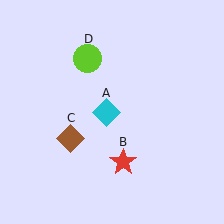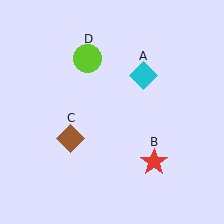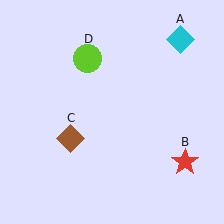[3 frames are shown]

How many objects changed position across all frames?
2 objects changed position: cyan diamond (object A), red star (object B).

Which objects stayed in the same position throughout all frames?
Brown diamond (object C) and lime circle (object D) remained stationary.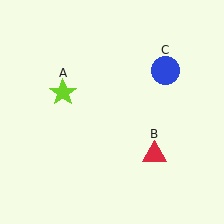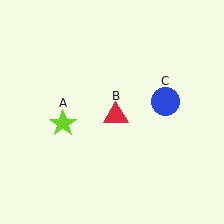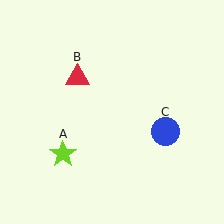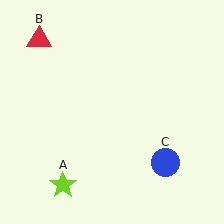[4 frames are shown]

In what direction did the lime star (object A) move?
The lime star (object A) moved down.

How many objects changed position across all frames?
3 objects changed position: lime star (object A), red triangle (object B), blue circle (object C).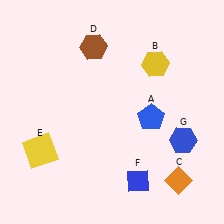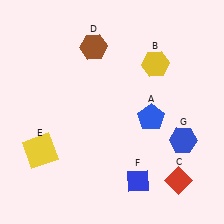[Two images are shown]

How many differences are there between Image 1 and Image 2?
There is 1 difference between the two images.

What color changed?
The diamond (C) changed from orange in Image 1 to red in Image 2.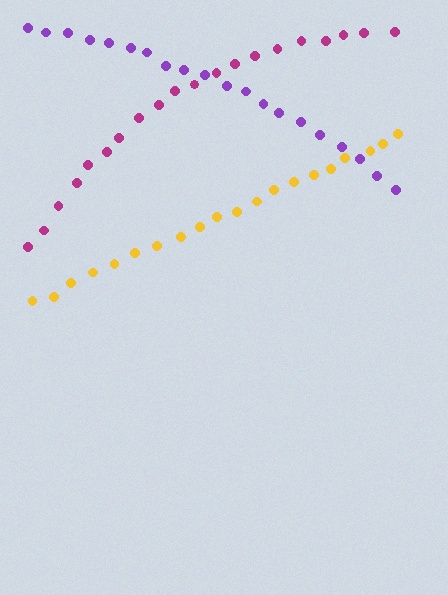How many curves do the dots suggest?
There are 3 distinct paths.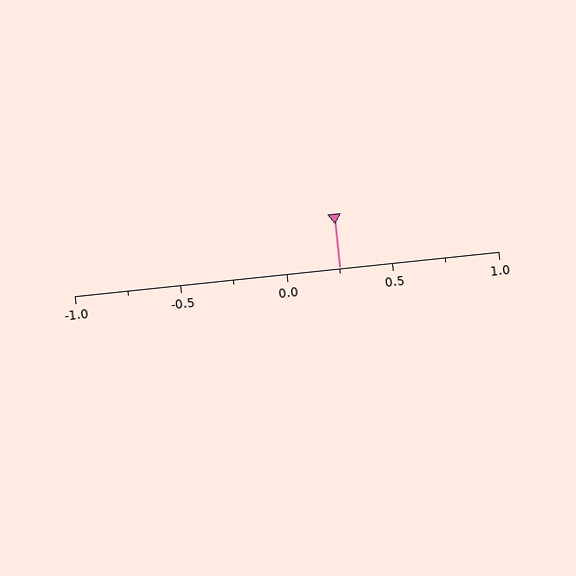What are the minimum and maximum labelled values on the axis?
The axis runs from -1.0 to 1.0.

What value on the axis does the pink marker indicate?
The marker indicates approximately 0.25.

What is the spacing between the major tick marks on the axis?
The major ticks are spaced 0.5 apart.